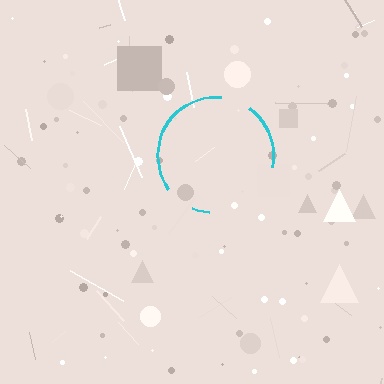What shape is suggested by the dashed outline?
The dashed outline suggests a circle.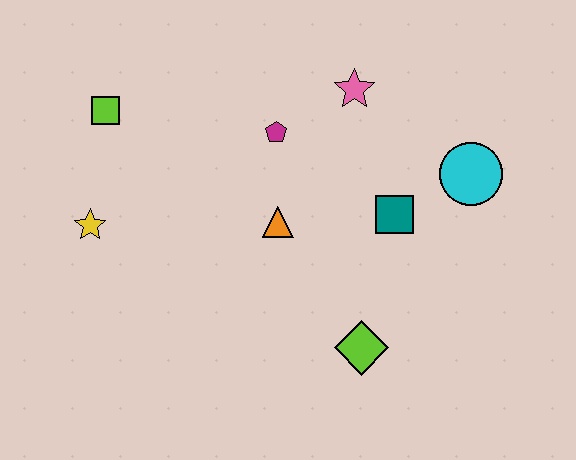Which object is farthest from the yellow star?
The cyan circle is farthest from the yellow star.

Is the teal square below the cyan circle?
Yes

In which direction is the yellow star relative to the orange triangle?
The yellow star is to the left of the orange triangle.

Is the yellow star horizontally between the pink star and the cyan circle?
No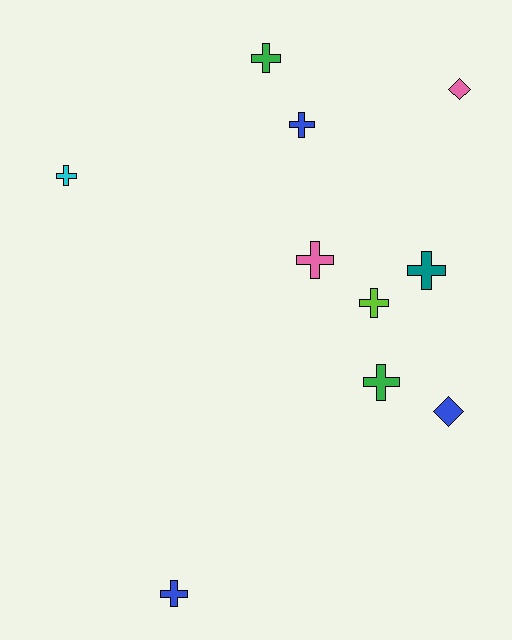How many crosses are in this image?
There are 8 crosses.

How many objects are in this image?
There are 10 objects.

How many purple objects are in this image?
There are no purple objects.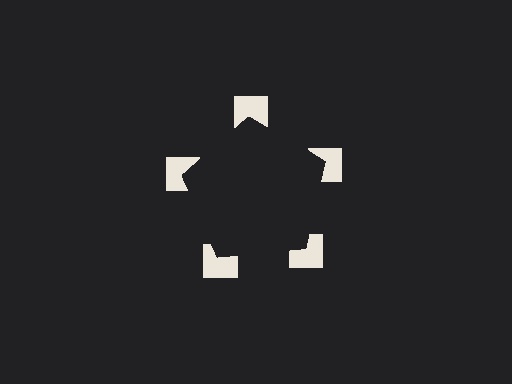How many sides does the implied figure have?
5 sides.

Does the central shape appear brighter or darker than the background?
It typically appears slightly darker than the background, even though no actual brightness change is drawn.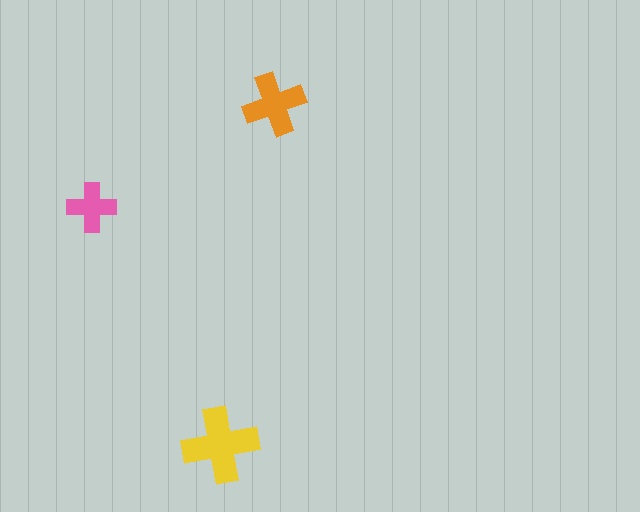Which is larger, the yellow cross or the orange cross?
The yellow one.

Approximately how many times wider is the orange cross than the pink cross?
About 1.5 times wider.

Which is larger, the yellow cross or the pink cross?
The yellow one.